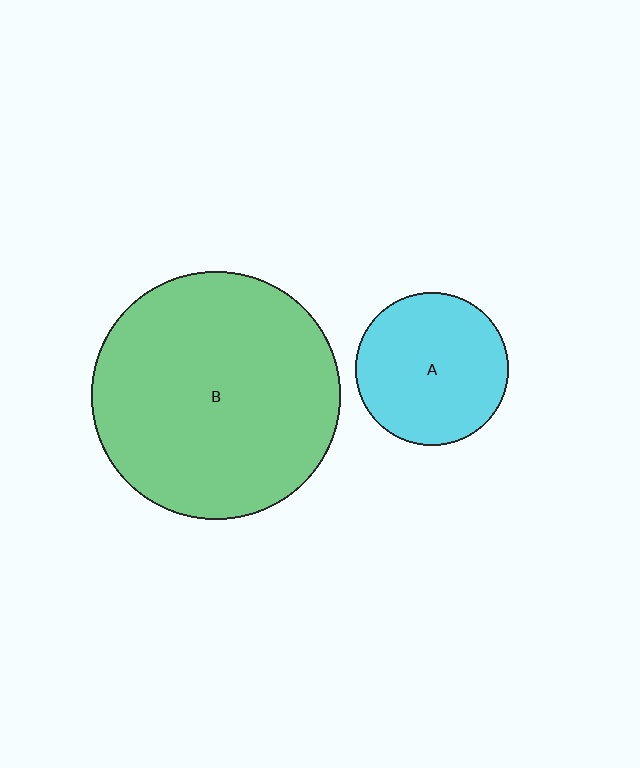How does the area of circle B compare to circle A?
Approximately 2.6 times.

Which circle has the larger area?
Circle B (green).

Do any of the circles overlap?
No, none of the circles overlap.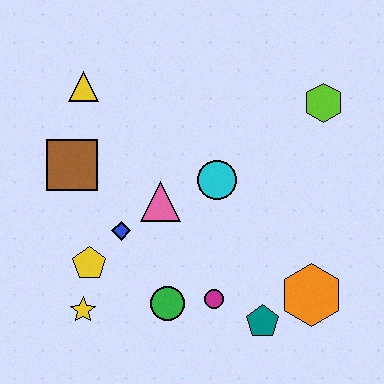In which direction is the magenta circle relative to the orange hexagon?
The magenta circle is to the left of the orange hexagon.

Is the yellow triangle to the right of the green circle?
No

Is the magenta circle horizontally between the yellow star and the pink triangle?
No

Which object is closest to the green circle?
The magenta circle is closest to the green circle.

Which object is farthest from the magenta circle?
The yellow triangle is farthest from the magenta circle.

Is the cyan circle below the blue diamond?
No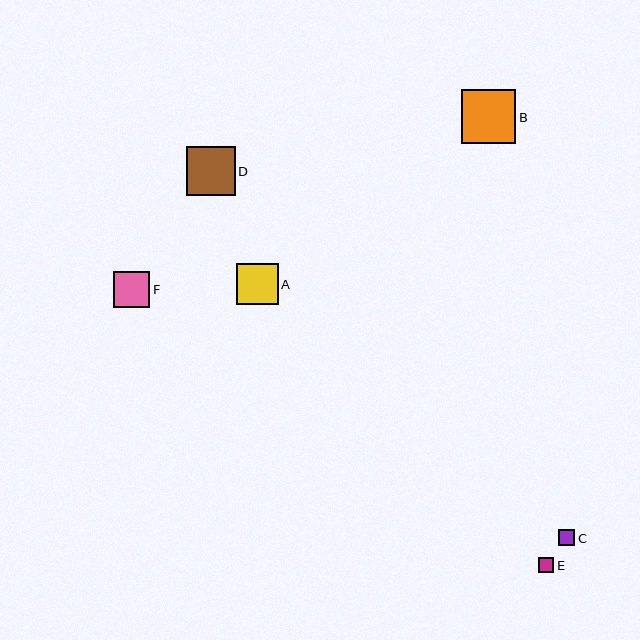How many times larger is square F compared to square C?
Square F is approximately 2.2 times the size of square C.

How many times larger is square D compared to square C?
Square D is approximately 3.0 times the size of square C.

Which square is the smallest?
Square E is the smallest with a size of approximately 15 pixels.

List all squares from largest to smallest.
From largest to smallest: B, D, A, F, C, E.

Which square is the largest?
Square B is the largest with a size of approximately 55 pixels.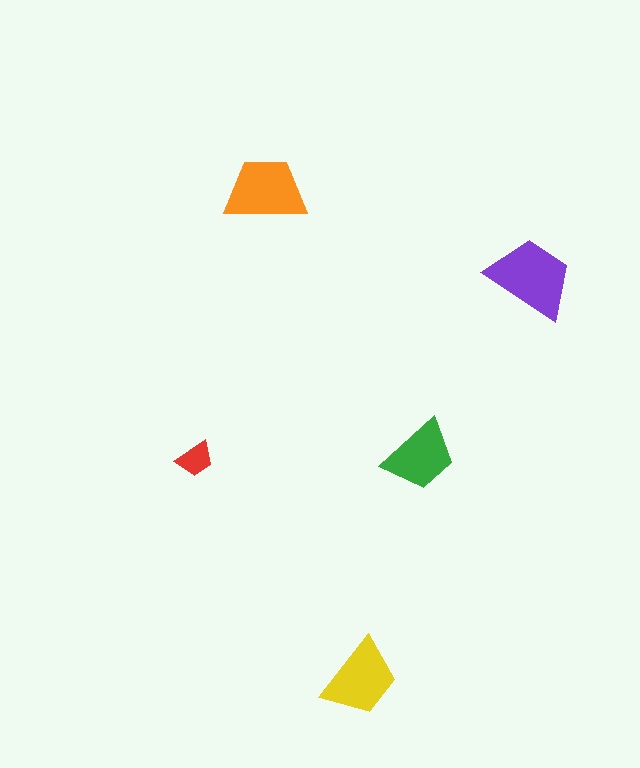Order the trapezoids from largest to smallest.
the purple one, the orange one, the yellow one, the green one, the red one.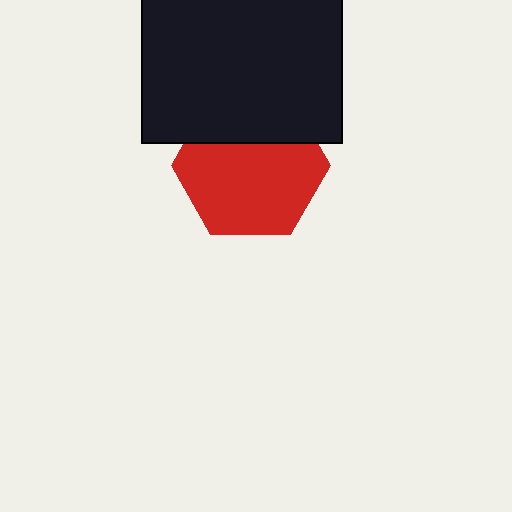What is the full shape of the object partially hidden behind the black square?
The partially hidden object is a red hexagon.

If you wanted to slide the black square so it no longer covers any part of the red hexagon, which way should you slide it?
Slide it up — that is the most direct way to separate the two shapes.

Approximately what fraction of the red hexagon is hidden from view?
Roughly 31% of the red hexagon is hidden behind the black square.